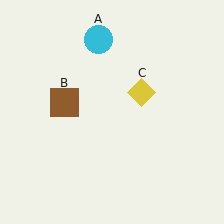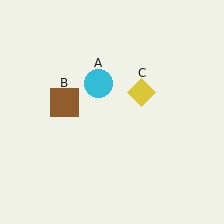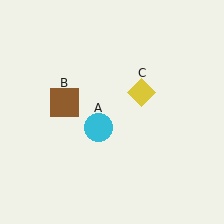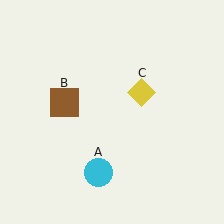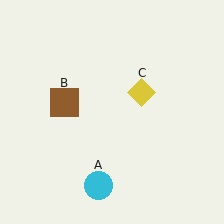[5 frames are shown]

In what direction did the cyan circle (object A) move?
The cyan circle (object A) moved down.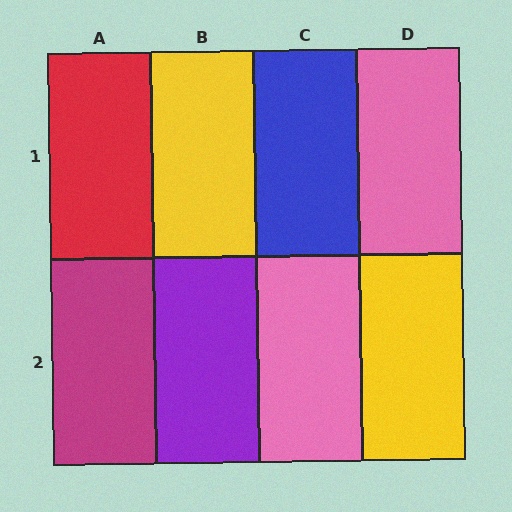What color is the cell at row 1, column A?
Red.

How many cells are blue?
1 cell is blue.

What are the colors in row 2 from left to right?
Magenta, purple, pink, yellow.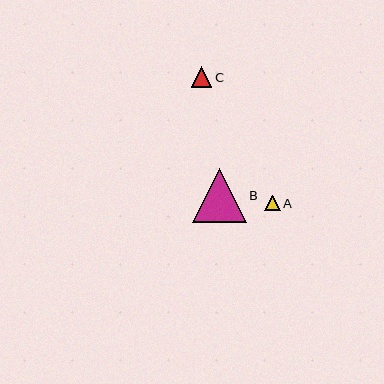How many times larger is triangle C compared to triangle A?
Triangle C is approximately 1.3 times the size of triangle A.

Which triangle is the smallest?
Triangle A is the smallest with a size of approximately 16 pixels.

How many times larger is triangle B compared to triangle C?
Triangle B is approximately 2.6 times the size of triangle C.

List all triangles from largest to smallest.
From largest to smallest: B, C, A.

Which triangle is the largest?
Triangle B is the largest with a size of approximately 54 pixels.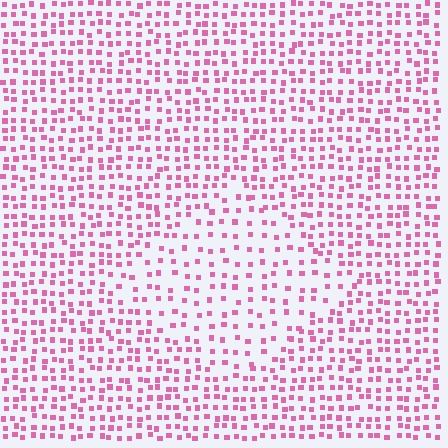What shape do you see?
I see a diamond.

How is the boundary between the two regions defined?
The boundary is defined by a change in element density (approximately 1.8x ratio). All elements are the same color, size, and shape.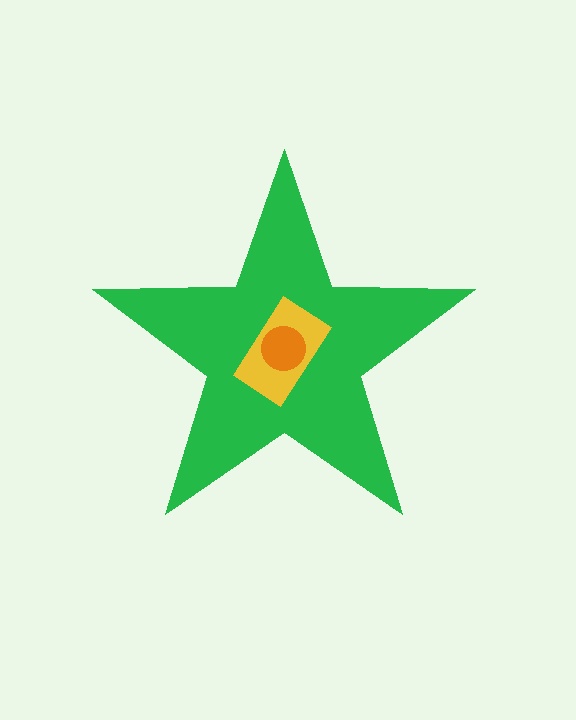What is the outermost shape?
The green star.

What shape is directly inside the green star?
The yellow rectangle.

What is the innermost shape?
The orange circle.